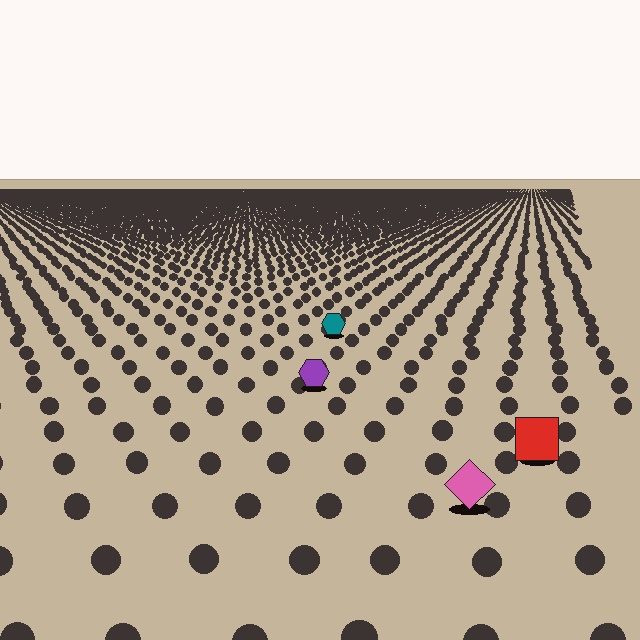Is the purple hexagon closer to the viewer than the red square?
No. The red square is closer — you can tell from the texture gradient: the ground texture is coarser near it.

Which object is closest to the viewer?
The pink diamond is closest. The texture marks near it are larger and more spread out.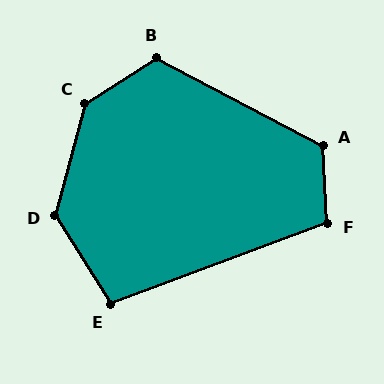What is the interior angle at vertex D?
Approximately 133 degrees (obtuse).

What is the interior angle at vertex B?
Approximately 119 degrees (obtuse).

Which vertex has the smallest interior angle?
E, at approximately 101 degrees.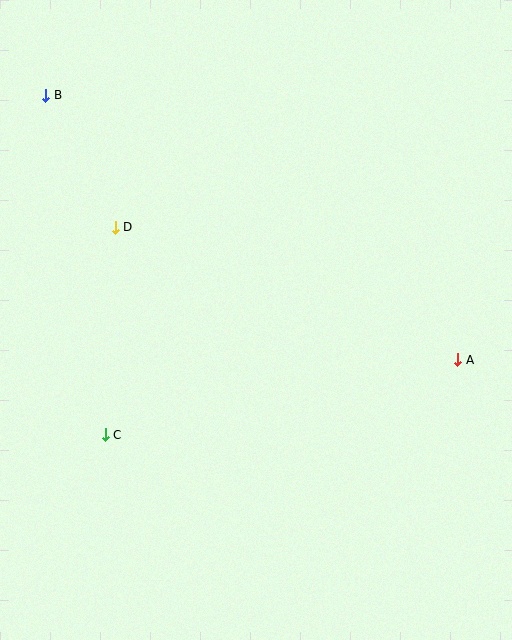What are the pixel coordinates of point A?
Point A is at (458, 360).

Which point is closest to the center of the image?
Point D at (115, 227) is closest to the center.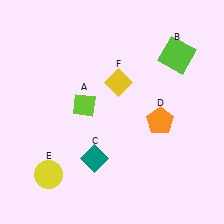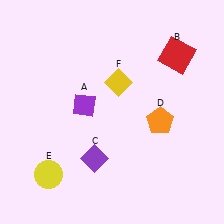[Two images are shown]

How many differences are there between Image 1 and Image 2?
There are 3 differences between the two images.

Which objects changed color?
A changed from lime to purple. B changed from lime to red. C changed from teal to purple.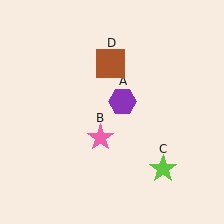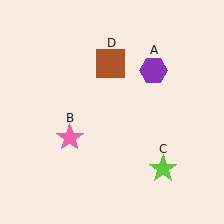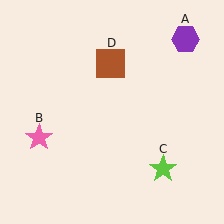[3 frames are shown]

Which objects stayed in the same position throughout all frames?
Lime star (object C) and brown square (object D) remained stationary.